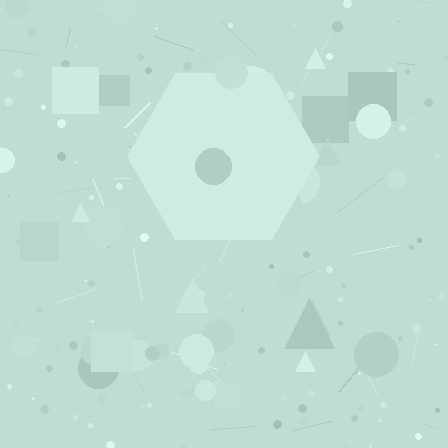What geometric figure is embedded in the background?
A hexagon is embedded in the background.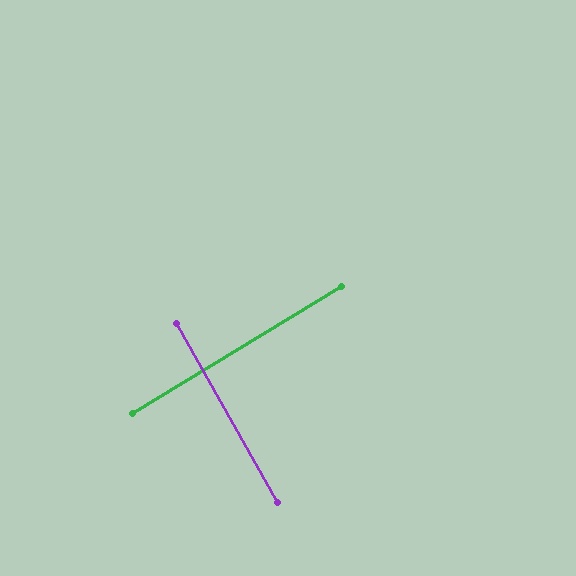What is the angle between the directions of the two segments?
Approximately 88 degrees.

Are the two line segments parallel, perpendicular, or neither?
Perpendicular — they meet at approximately 88°.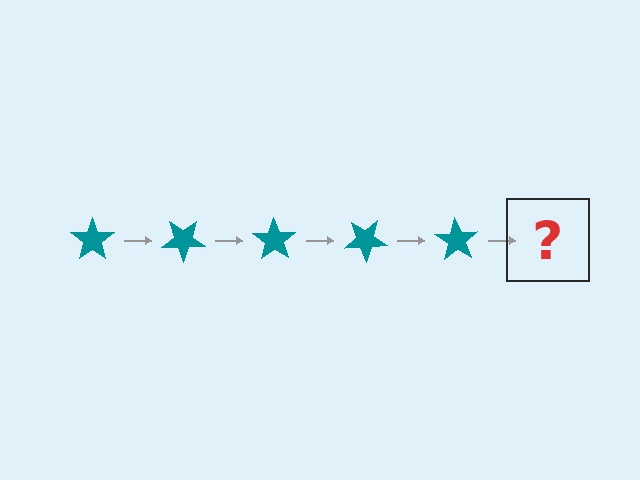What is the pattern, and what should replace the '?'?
The pattern is that the star rotates 35 degrees each step. The '?' should be a teal star rotated 175 degrees.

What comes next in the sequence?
The next element should be a teal star rotated 175 degrees.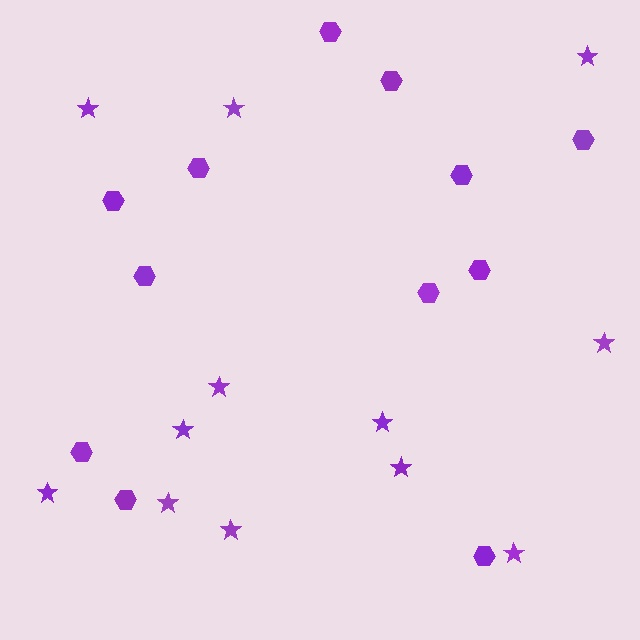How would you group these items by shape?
There are 2 groups: one group of stars (12) and one group of hexagons (12).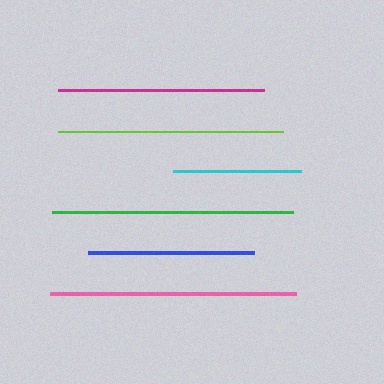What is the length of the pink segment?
The pink segment is approximately 246 pixels long.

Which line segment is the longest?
The pink line is the longest at approximately 246 pixels.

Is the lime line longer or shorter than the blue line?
The lime line is longer than the blue line.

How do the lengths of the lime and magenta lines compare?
The lime and magenta lines are approximately the same length.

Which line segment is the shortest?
The cyan line is the shortest at approximately 128 pixels.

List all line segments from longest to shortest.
From longest to shortest: pink, green, lime, magenta, blue, cyan.